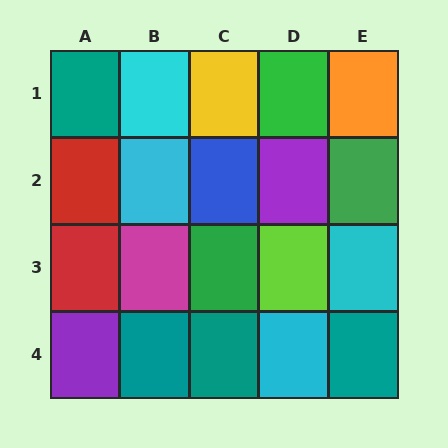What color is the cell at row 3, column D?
Lime.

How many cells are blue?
1 cell is blue.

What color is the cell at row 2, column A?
Red.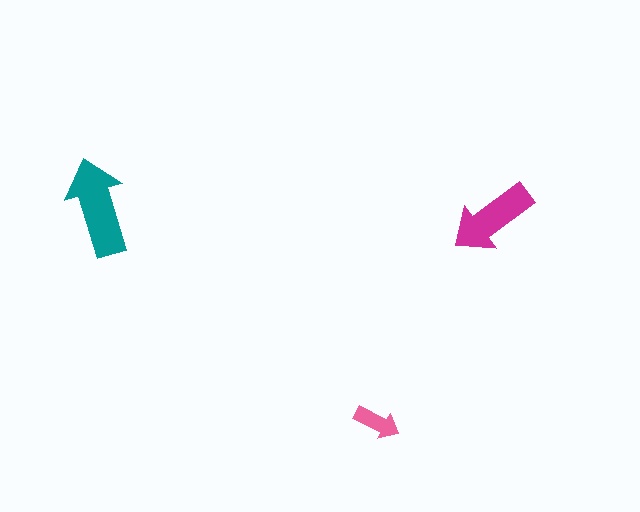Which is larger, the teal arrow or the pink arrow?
The teal one.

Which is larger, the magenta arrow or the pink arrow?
The magenta one.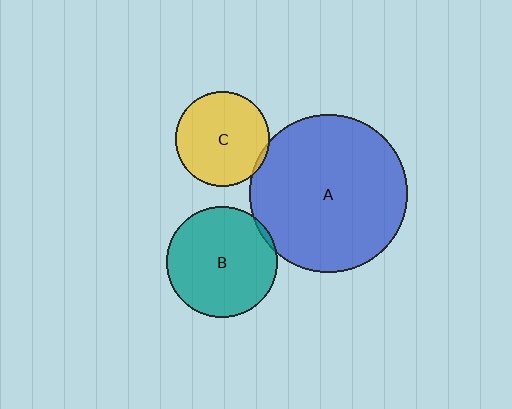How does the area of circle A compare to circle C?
Approximately 2.8 times.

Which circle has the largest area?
Circle A (blue).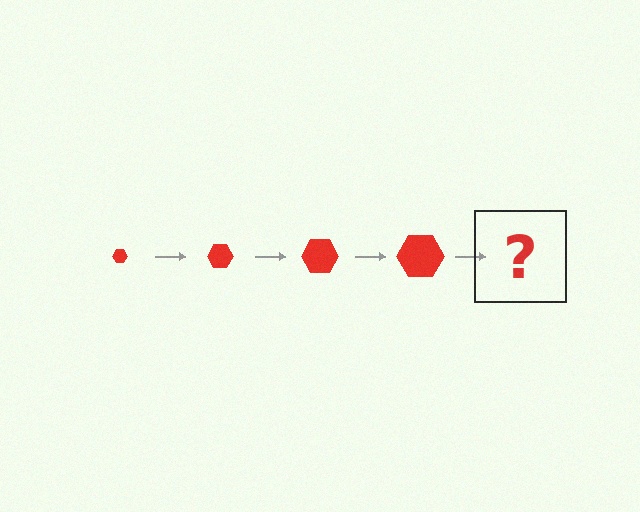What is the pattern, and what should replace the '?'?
The pattern is that the hexagon gets progressively larger each step. The '?' should be a red hexagon, larger than the previous one.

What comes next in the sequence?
The next element should be a red hexagon, larger than the previous one.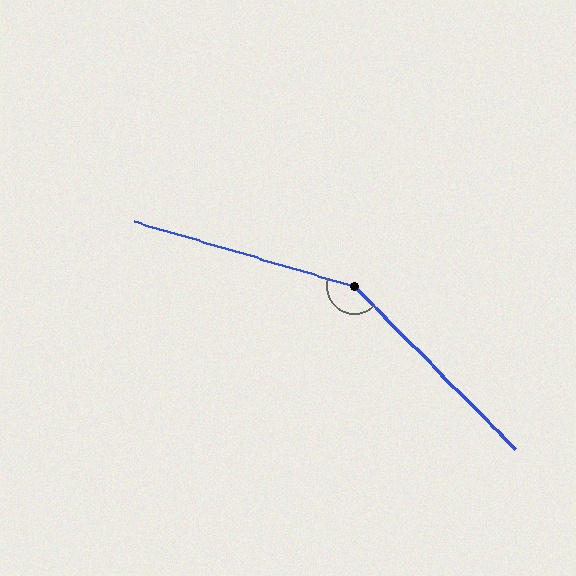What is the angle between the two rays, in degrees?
Approximately 151 degrees.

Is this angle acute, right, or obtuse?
It is obtuse.